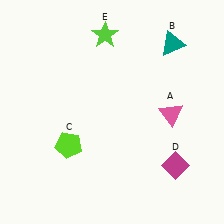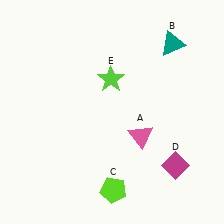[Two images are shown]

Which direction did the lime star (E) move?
The lime star (E) moved down.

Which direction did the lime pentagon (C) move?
The lime pentagon (C) moved down.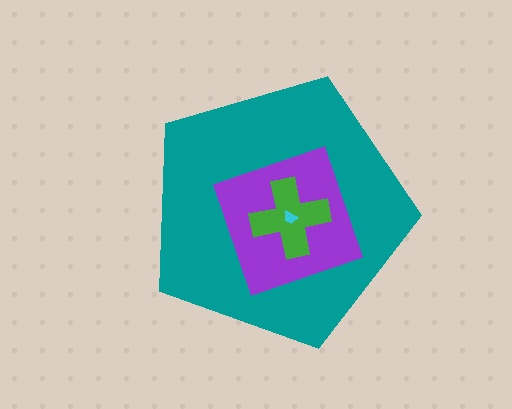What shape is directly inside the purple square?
The green cross.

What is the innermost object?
The cyan trapezoid.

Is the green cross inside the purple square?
Yes.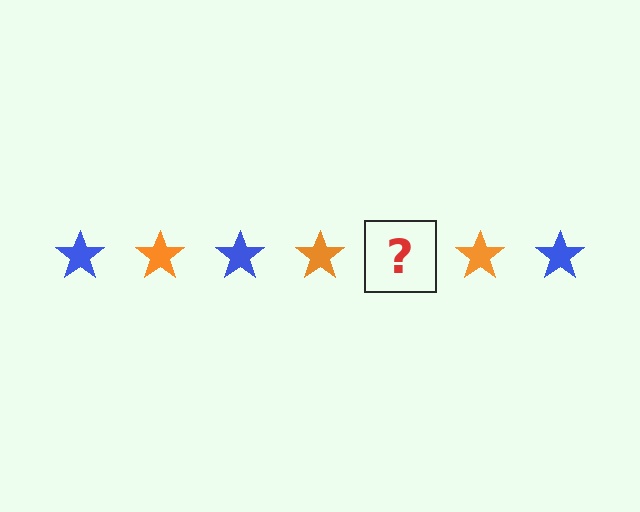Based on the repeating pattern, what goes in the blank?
The blank should be a blue star.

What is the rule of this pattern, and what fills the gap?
The rule is that the pattern cycles through blue, orange stars. The gap should be filled with a blue star.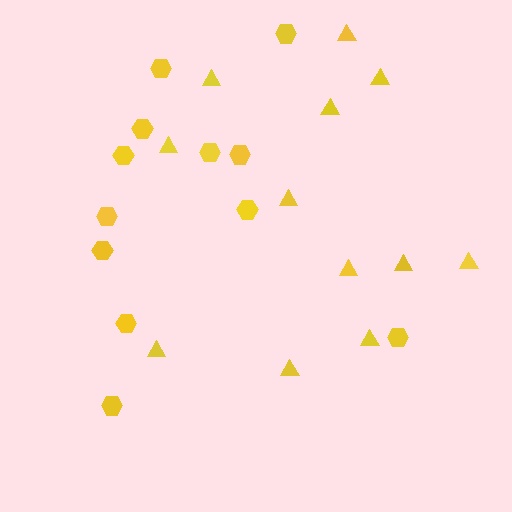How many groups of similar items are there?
There are 2 groups: one group of triangles (12) and one group of hexagons (12).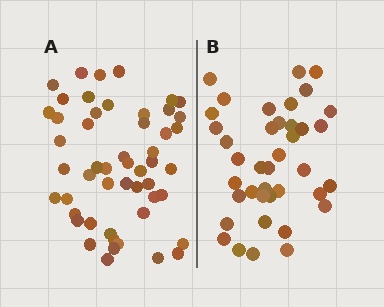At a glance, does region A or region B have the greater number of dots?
Region A (the left region) has more dots.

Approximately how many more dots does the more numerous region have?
Region A has roughly 12 or so more dots than region B.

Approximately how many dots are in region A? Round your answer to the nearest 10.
About 50 dots. (The exact count is 51, which rounds to 50.)